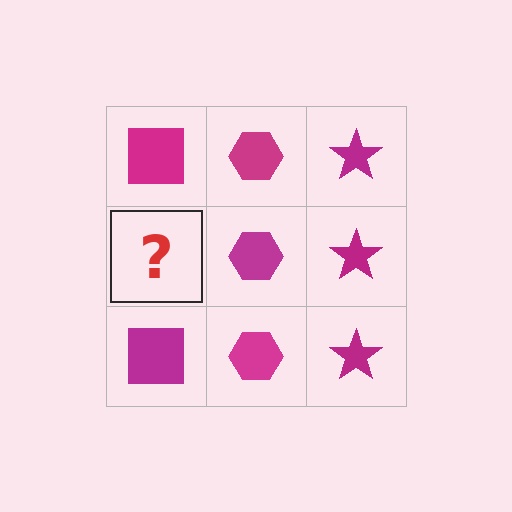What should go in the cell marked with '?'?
The missing cell should contain a magenta square.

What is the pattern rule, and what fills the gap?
The rule is that each column has a consistent shape. The gap should be filled with a magenta square.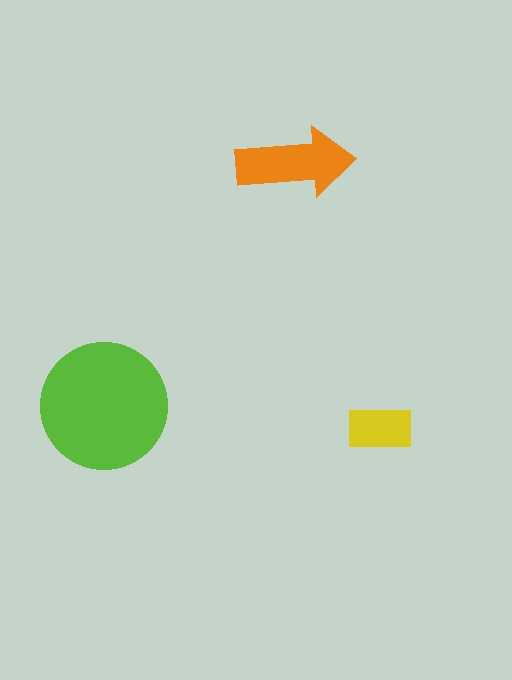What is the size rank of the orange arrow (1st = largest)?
2nd.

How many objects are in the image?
There are 3 objects in the image.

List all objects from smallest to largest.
The yellow rectangle, the orange arrow, the lime circle.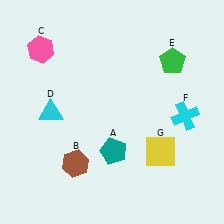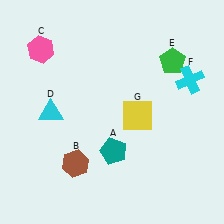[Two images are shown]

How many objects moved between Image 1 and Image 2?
2 objects moved between the two images.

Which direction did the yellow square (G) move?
The yellow square (G) moved up.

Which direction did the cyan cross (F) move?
The cyan cross (F) moved up.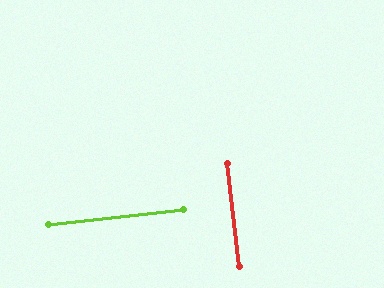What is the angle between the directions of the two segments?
Approximately 90 degrees.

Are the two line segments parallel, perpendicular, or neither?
Perpendicular — they meet at approximately 90°.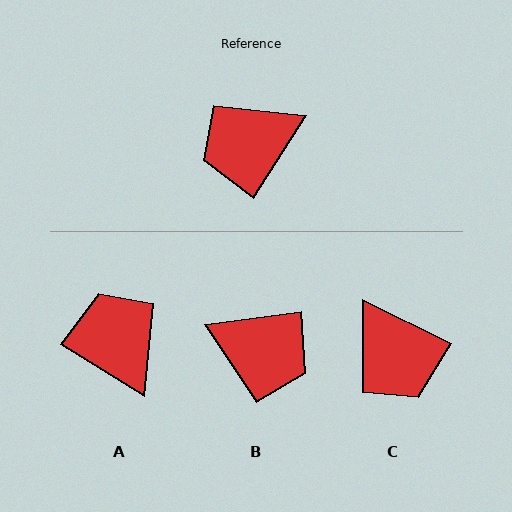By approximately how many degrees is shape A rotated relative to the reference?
Approximately 90 degrees clockwise.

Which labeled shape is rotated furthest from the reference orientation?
B, about 130 degrees away.